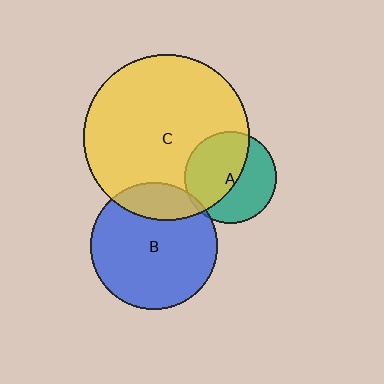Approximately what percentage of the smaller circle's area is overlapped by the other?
Approximately 55%.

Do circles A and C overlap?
Yes.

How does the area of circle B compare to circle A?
Approximately 1.9 times.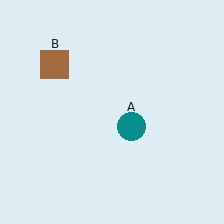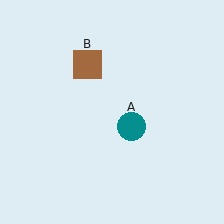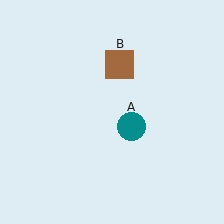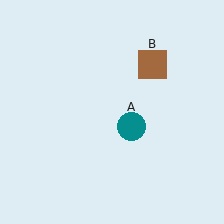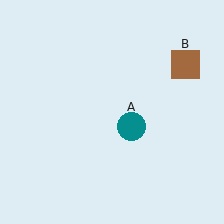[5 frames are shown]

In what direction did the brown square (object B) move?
The brown square (object B) moved right.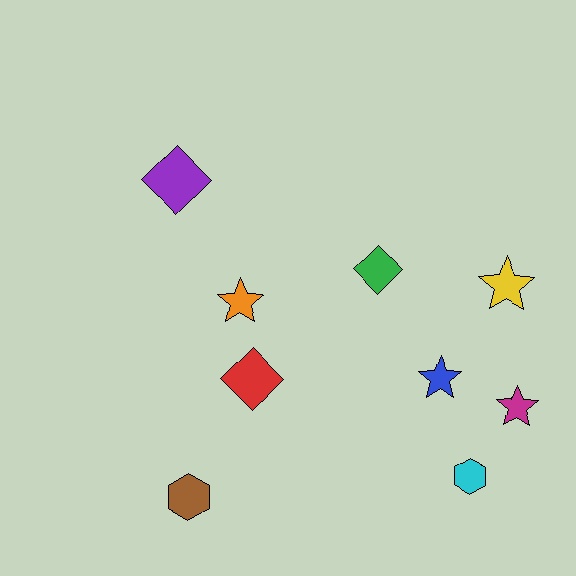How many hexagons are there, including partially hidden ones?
There are 2 hexagons.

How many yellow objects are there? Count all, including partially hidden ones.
There is 1 yellow object.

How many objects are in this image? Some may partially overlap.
There are 9 objects.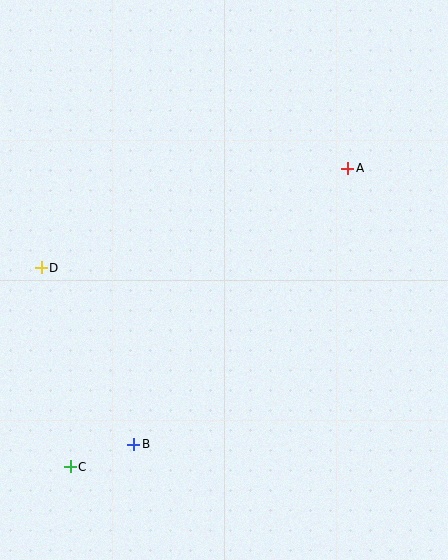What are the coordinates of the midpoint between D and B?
The midpoint between D and B is at (88, 356).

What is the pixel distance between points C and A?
The distance between C and A is 408 pixels.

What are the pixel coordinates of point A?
Point A is at (348, 168).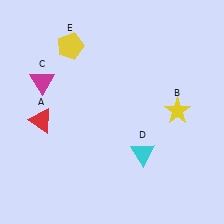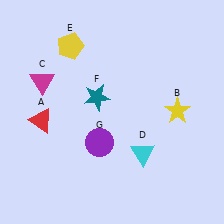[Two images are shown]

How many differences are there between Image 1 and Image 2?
There are 2 differences between the two images.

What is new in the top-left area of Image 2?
A teal star (F) was added in the top-left area of Image 2.